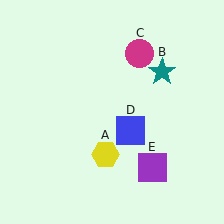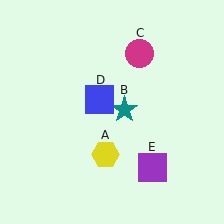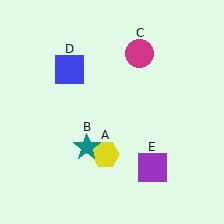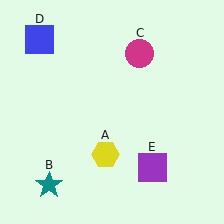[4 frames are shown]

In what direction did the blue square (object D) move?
The blue square (object D) moved up and to the left.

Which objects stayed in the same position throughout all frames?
Yellow hexagon (object A) and magenta circle (object C) and purple square (object E) remained stationary.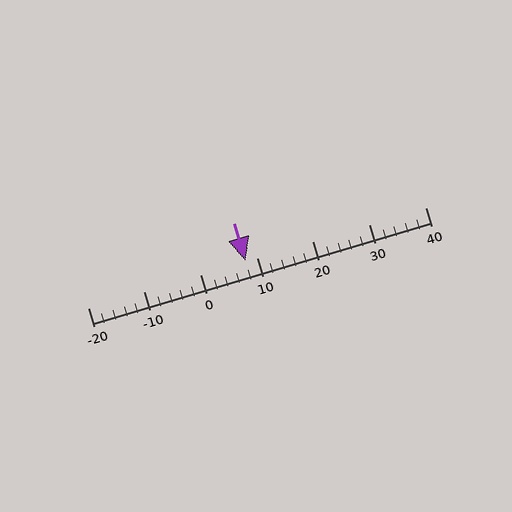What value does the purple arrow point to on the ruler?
The purple arrow points to approximately 8.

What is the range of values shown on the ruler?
The ruler shows values from -20 to 40.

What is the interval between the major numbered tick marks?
The major tick marks are spaced 10 units apart.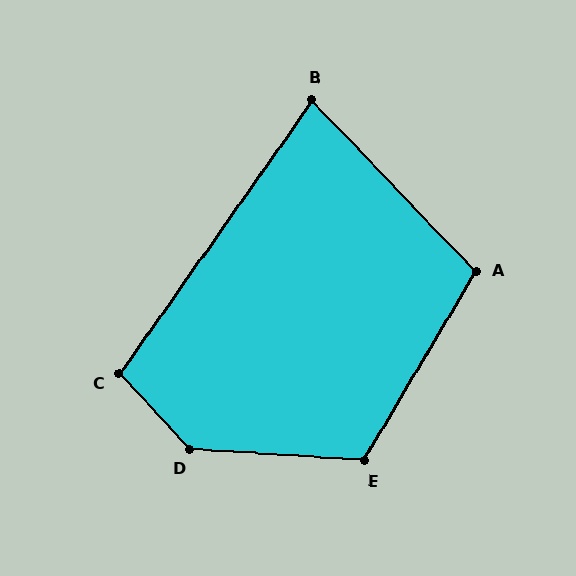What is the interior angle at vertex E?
Approximately 117 degrees (obtuse).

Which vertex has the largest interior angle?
D, at approximately 137 degrees.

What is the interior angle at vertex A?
Approximately 106 degrees (obtuse).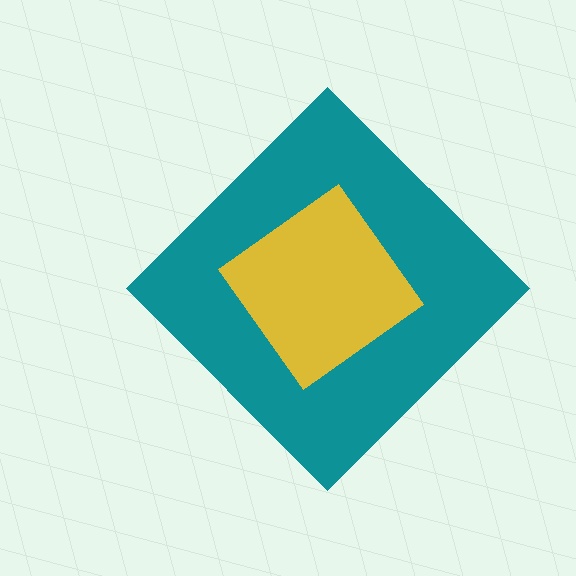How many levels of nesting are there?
2.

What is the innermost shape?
The yellow diamond.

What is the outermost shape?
The teal diamond.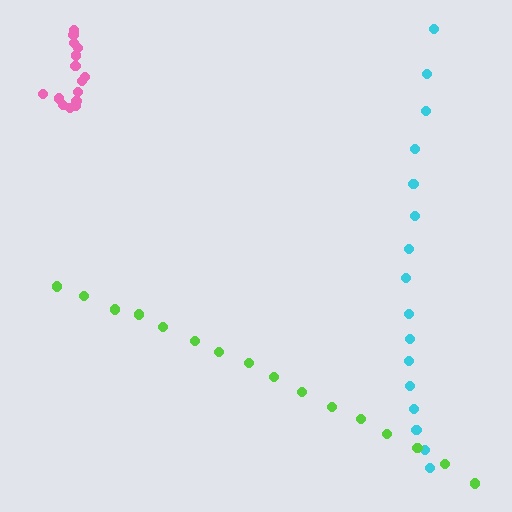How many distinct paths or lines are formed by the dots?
There are 3 distinct paths.